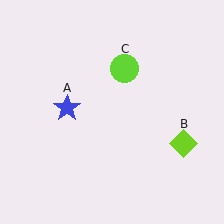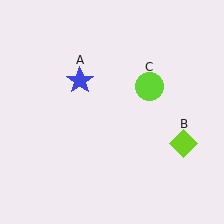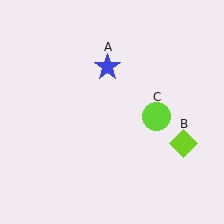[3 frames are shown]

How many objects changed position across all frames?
2 objects changed position: blue star (object A), lime circle (object C).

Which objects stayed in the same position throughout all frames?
Lime diamond (object B) remained stationary.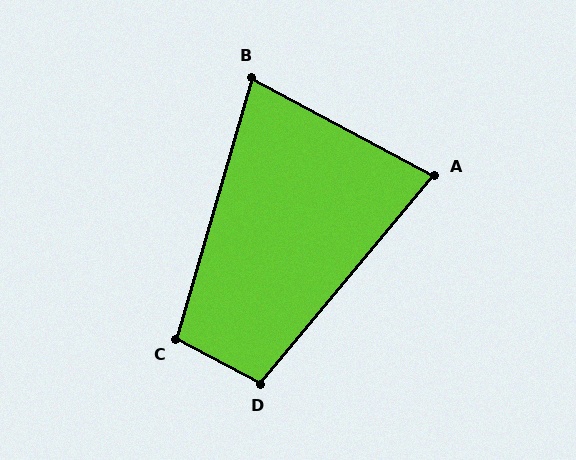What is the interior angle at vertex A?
Approximately 78 degrees (acute).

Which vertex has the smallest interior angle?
B, at approximately 78 degrees.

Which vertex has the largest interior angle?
D, at approximately 102 degrees.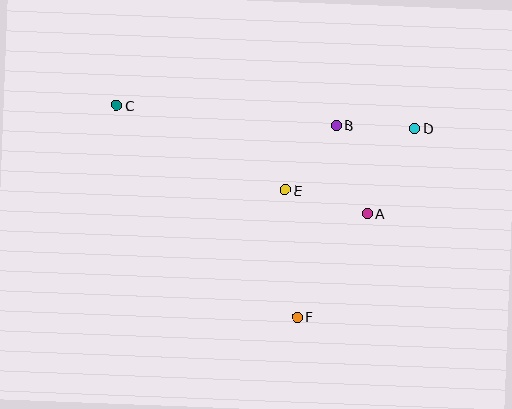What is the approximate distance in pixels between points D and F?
The distance between D and F is approximately 223 pixels.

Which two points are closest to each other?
Points B and D are closest to each other.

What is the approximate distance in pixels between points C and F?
The distance between C and F is approximately 278 pixels.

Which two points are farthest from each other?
Points C and D are farthest from each other.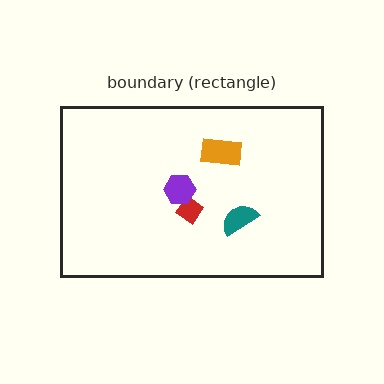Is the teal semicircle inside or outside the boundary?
Inside.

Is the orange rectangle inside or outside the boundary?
Inside.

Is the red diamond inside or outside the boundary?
Inside.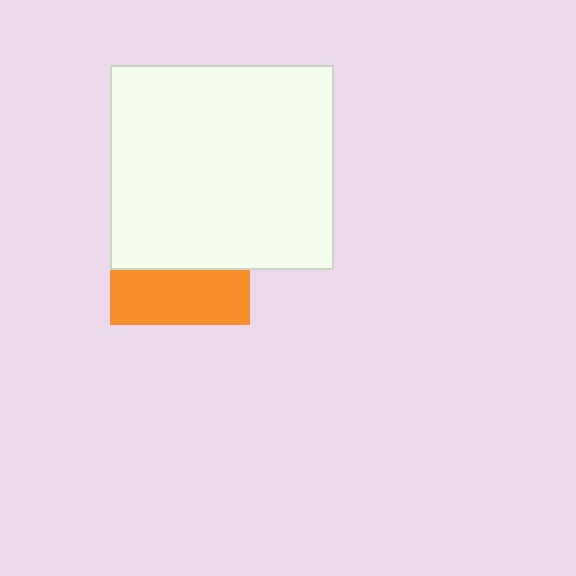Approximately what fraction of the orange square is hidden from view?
Roughly 60% of the orange square is hidden behind the white rectangle.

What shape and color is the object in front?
The object in front is a white rectangle.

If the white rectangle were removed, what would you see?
You would see the complete orange square.